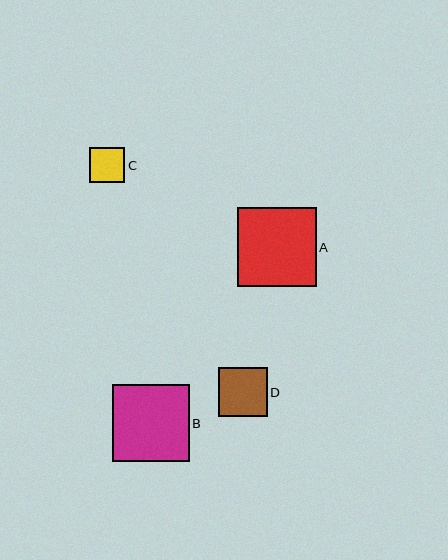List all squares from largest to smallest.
From largest to smallest: A, B, D, C.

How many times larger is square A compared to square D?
Square A is approximately 1.6 times the size of square D.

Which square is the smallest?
Square C is the smallest with a size of approximately 35 pixels.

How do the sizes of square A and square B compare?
Square A and square B are approximately the same size.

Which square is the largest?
Square A is the largest with a size of approximately 79 pixels.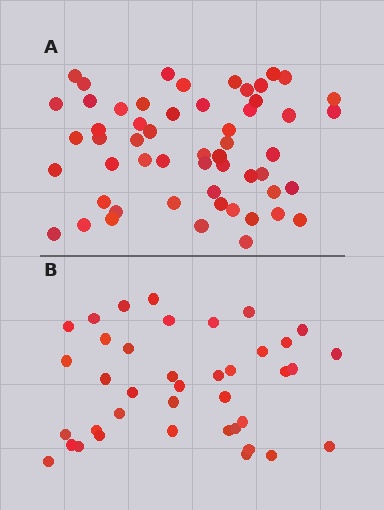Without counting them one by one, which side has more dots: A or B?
Region A (the top region) has more dots.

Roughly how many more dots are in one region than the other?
Region A has approximately 15 more dots than region B.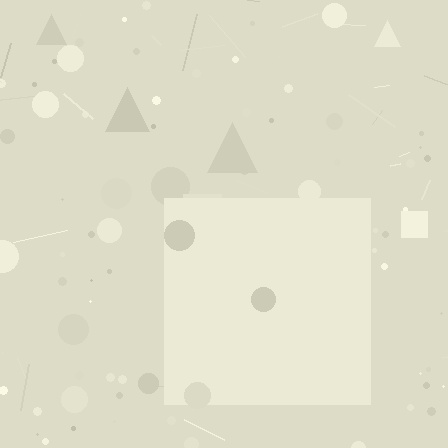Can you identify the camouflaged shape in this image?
The camouflaged shape is a square.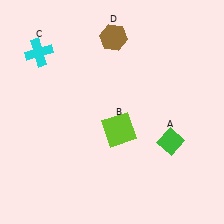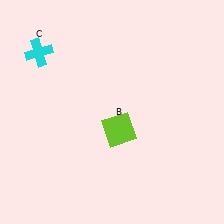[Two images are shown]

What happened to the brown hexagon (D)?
The brown hexagon (D) was removed in Image 2. It was in the top-right area of Image 1.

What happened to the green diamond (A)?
The green diamond (A) was removed in Image 2. It was in the bottom-right area of Image 1.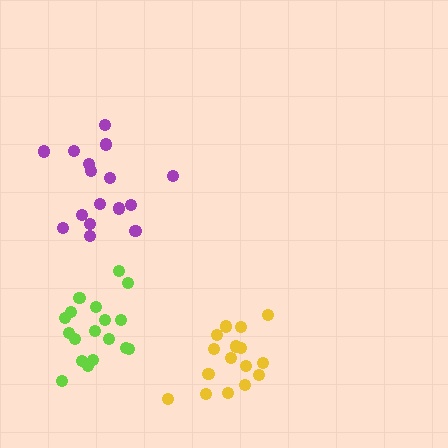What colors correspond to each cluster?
The clusters are colored: purple, yellow, lime.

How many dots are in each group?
Group 1: 16 dots, Group 2: 16 dots, Group 3: 18 dots (50 total).